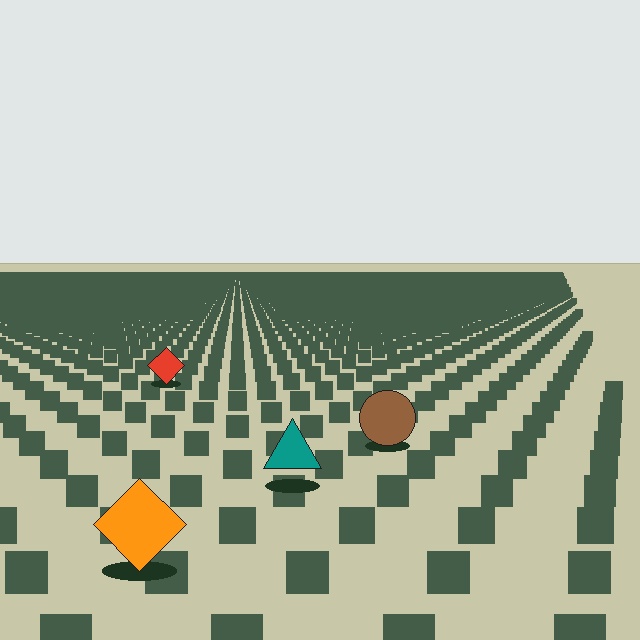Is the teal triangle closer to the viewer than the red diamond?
Yes. The teal triangle is closer — you can tell from the texture gradient: the ground texture is coarser near it.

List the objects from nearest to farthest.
From nearest to farthest: the orange diamond, the teal triangle, the brown circle, the red diamond.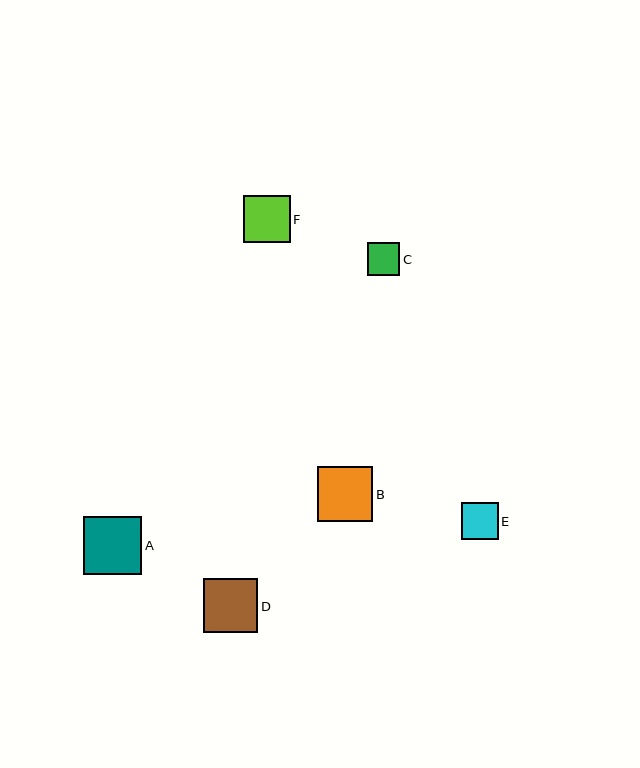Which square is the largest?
Square A is the largest with a size of approximately 58 pixels.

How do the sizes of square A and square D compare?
Square A and square D are approximately the same size.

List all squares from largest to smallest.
From largest to smallest: A, B, D, F, E, C.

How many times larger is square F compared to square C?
Square F is approximately 1.4 times the size of square C.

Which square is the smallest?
Square C is the smallest with a size of approximately 33 pixels.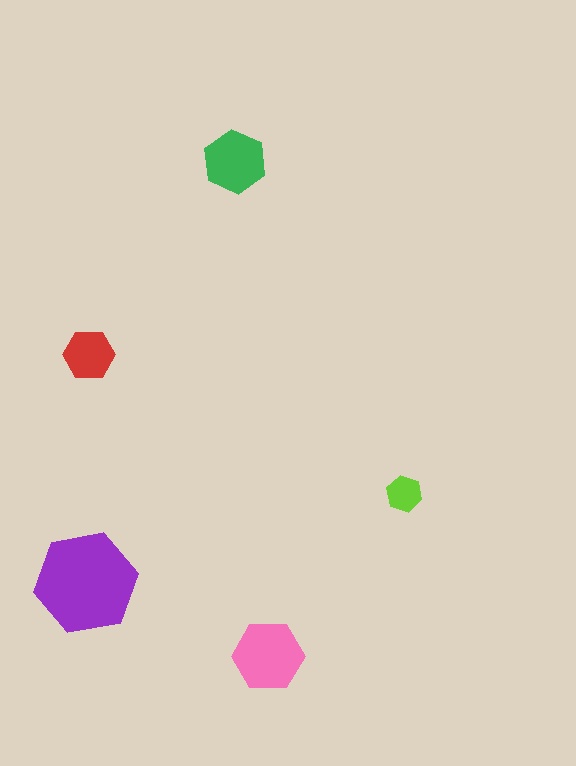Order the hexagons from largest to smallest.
the purple one, the pink one, the green one, the red one, the lime one.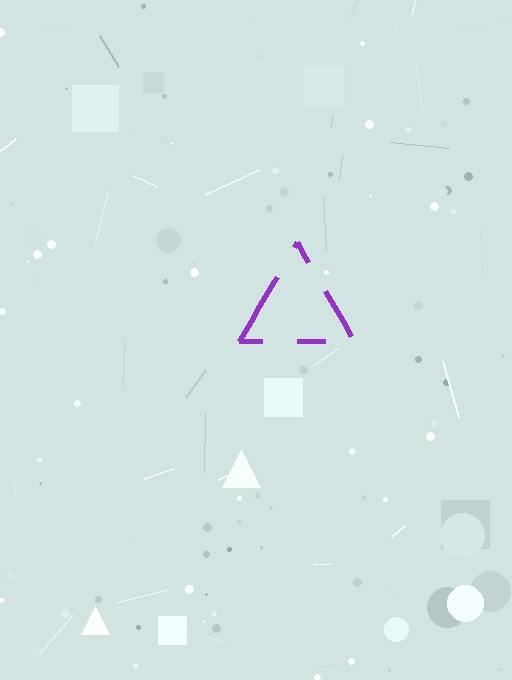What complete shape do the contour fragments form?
The contour fragments form a triangle.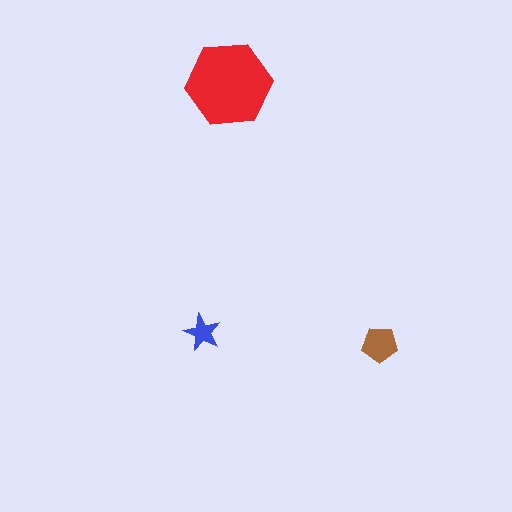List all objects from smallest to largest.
The blue star, the brown pentagon, the red hexagon.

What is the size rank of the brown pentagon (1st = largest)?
2nd.